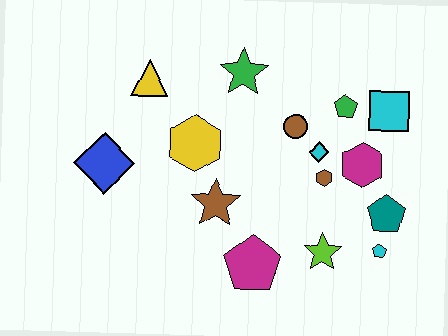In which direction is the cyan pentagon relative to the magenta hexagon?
The cyan pentagon is below the magenta hexagon.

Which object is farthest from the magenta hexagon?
The blue diamond is farthest from the magenta hexagon.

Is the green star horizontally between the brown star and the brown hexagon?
Yes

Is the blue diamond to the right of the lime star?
No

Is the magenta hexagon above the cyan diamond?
No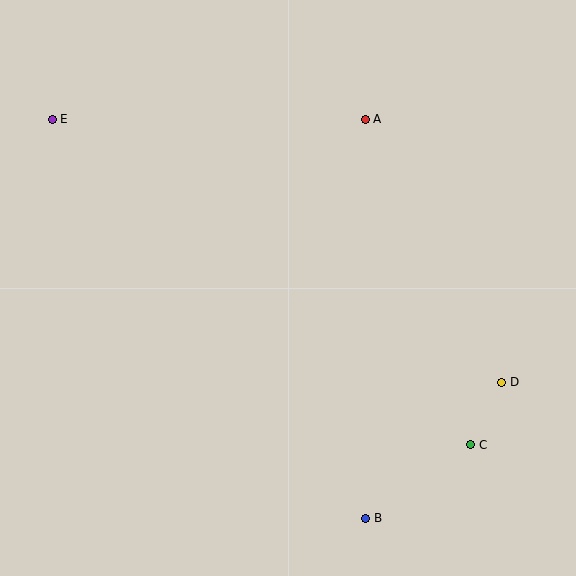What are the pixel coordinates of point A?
Point A is at (365, 119).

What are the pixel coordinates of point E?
Point E is at (52, 119).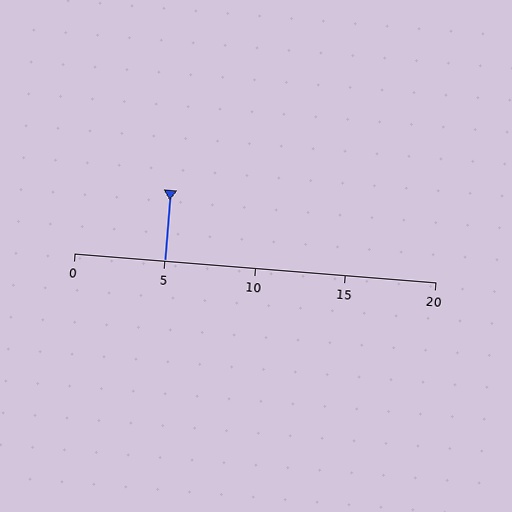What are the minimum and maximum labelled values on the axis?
The axis runs from 0 to 20.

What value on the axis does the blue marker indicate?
The marker indicates approximately 5.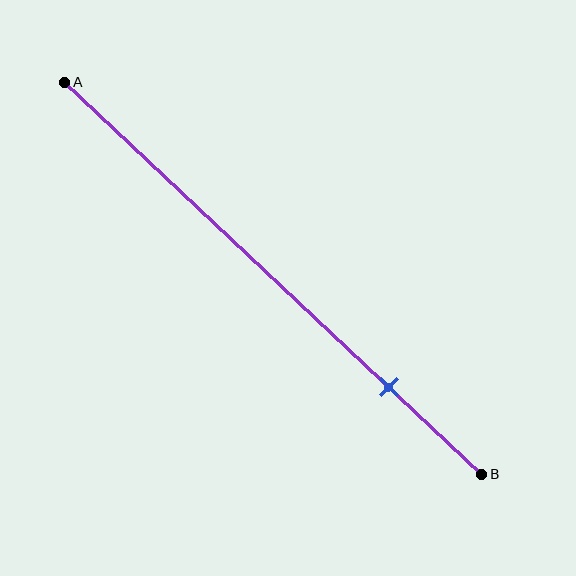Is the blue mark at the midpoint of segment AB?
No, the mark is at about 80% from A, not at the 50% midpoint.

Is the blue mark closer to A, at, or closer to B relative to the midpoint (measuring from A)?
The blue mark is closer to point B than the midpoint of segment AB.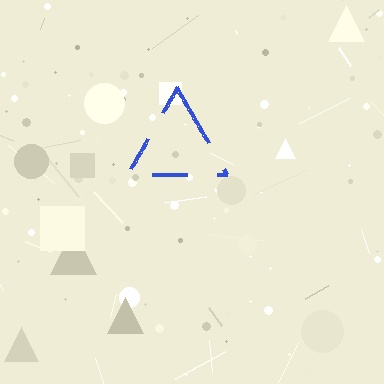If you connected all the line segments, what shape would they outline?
They would outline a triangle.